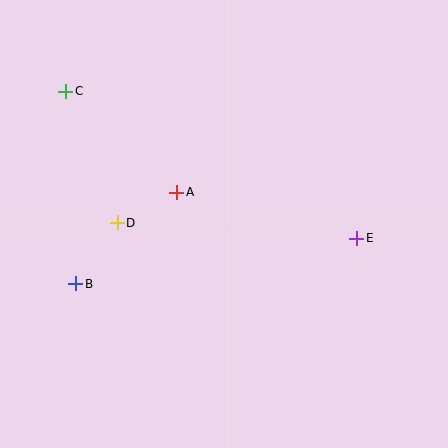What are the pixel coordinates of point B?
Point B is at (76, 284).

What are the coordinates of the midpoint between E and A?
The midpoint between E and A is at (267, 215).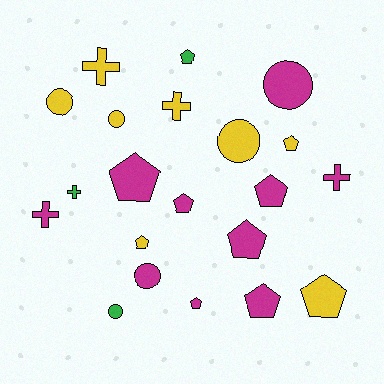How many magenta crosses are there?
There are 2 magenta crosses.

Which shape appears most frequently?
Pentagon, with 10 objects.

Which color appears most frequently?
Magenta, with 10 objects.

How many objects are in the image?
There are 21 objects.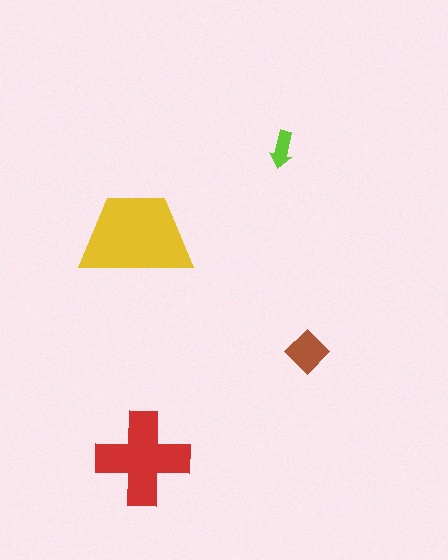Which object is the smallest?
The lime arrow.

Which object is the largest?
The yellow trapezoid.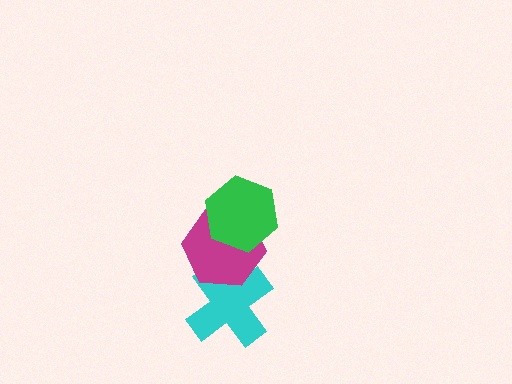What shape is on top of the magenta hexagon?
The green hexagon is on top of the magenta hexagon.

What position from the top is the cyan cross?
The cyan cross is 3rd from the top.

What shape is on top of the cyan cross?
The magenta hexagon is on top of the cyan cross.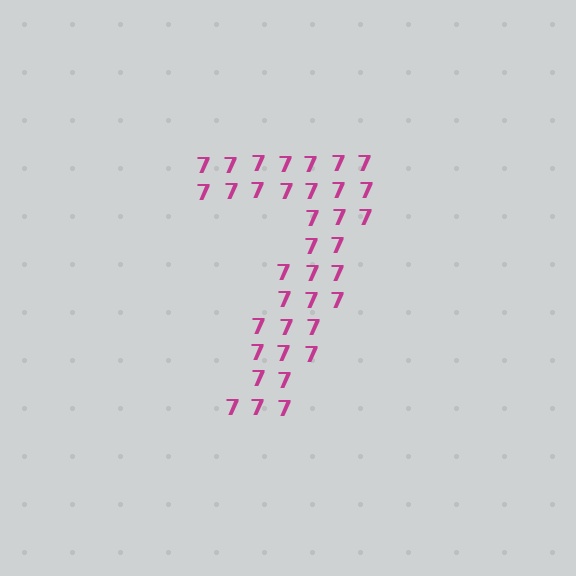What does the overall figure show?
The overall figure shows the digit 7.